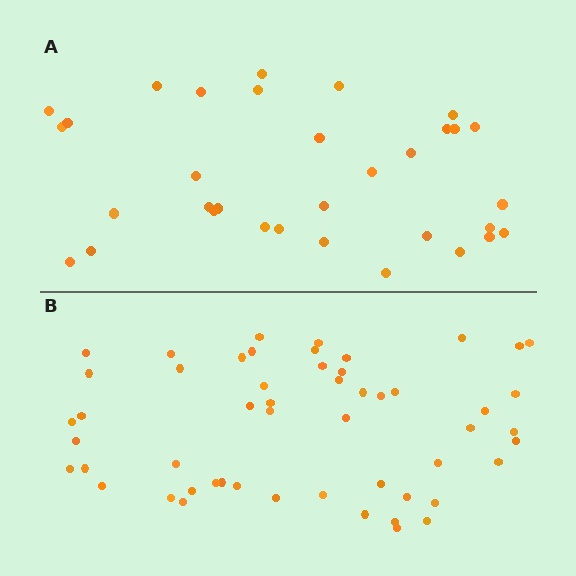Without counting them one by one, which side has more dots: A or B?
Region B (the bottom region) has more dots.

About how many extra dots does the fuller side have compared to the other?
Region B has approximately 20 more dots than region A.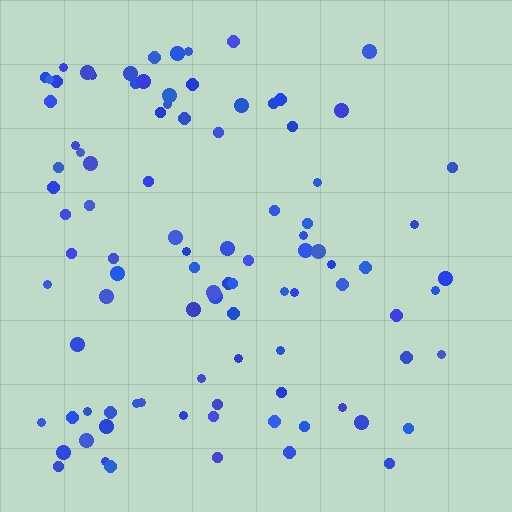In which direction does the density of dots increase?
From right to left, with the left side densest.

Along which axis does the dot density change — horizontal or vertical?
Horizontal.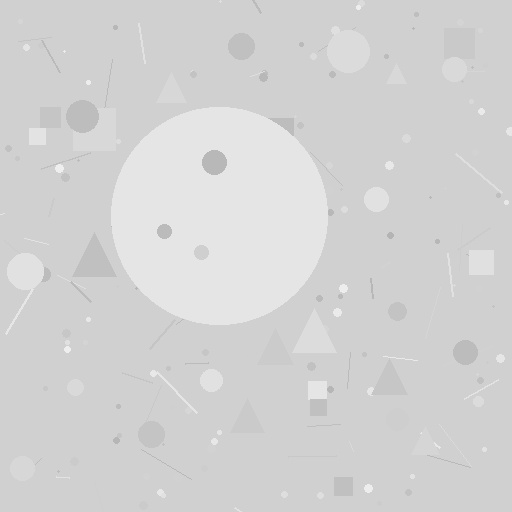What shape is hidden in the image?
A circle is hidden in the image.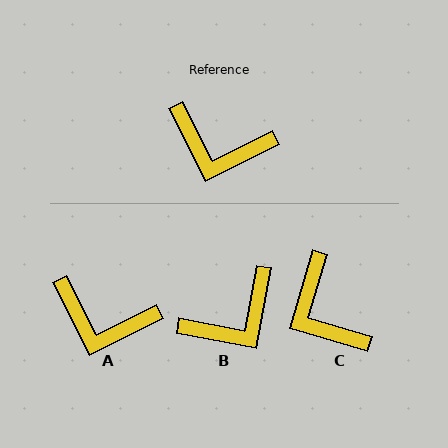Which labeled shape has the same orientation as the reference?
A.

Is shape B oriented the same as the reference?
No, it is off by about 53 degrees.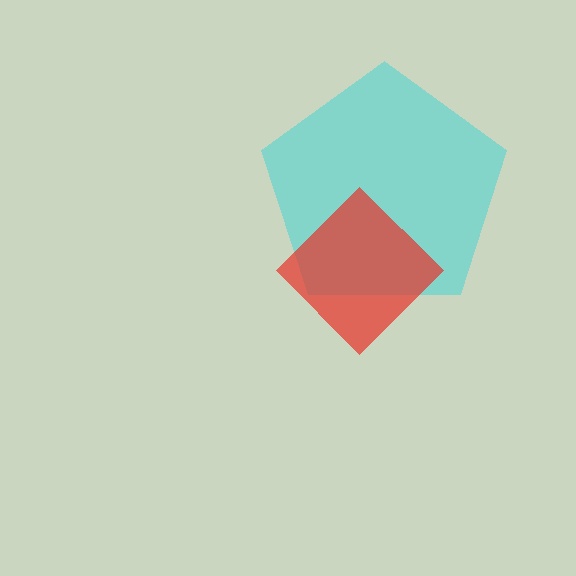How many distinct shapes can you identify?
There are 2 distinct shapes: a cyan pentagon, a red diamond.